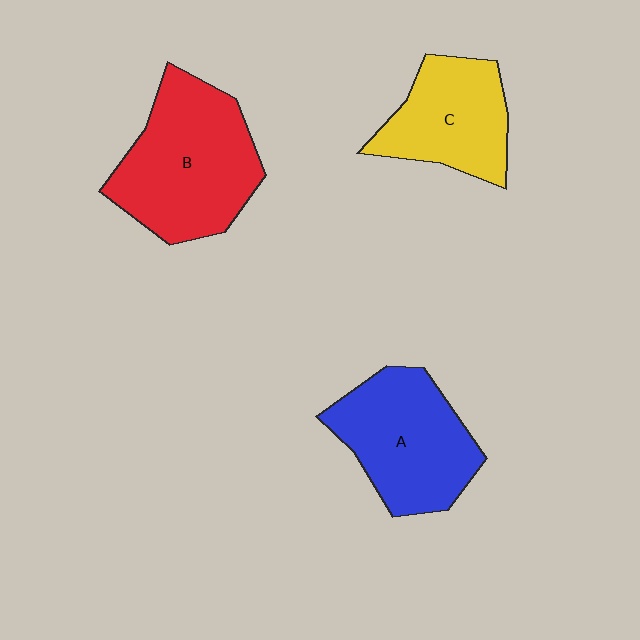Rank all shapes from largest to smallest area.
From largest to smallest: B (red), A (blue), C (yellow).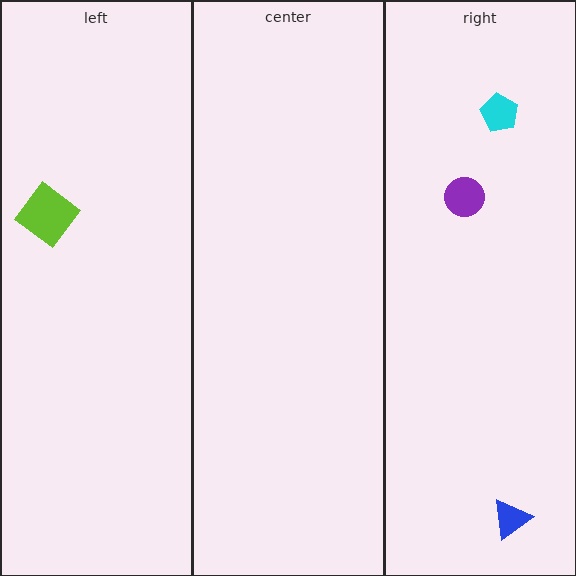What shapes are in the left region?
The lime diamond.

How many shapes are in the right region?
3.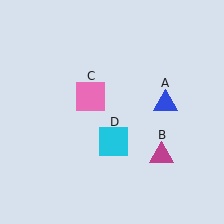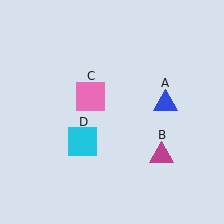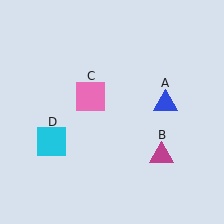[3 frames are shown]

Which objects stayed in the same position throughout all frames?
Blue triangle (object A) and magenta triangle (object B) and pink square (object C) remained stationary.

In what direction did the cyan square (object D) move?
The cyan square (object D) moved left.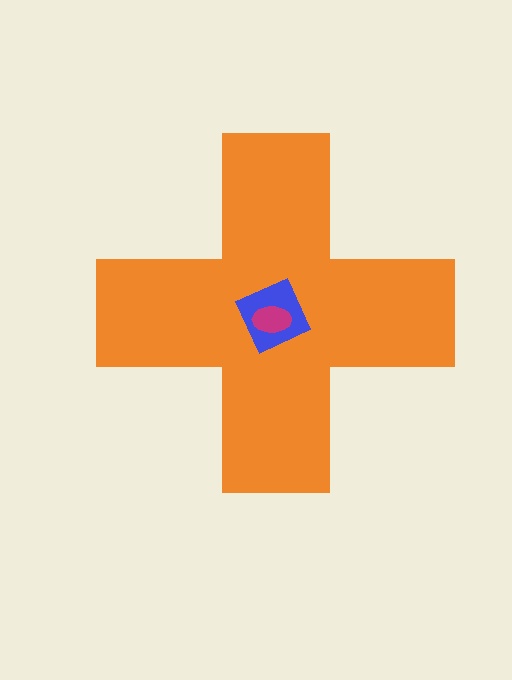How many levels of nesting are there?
3.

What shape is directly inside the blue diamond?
The magenta ellipse.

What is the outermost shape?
The orange cross.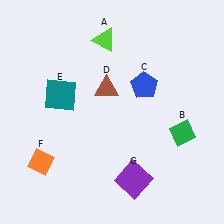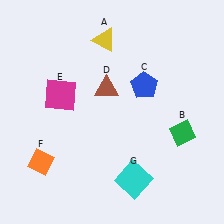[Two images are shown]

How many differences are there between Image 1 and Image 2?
There are 3 differences between the two images.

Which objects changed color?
A changed from lime to yellow. E changed from teal to magenta. G changed from purple to cyan.